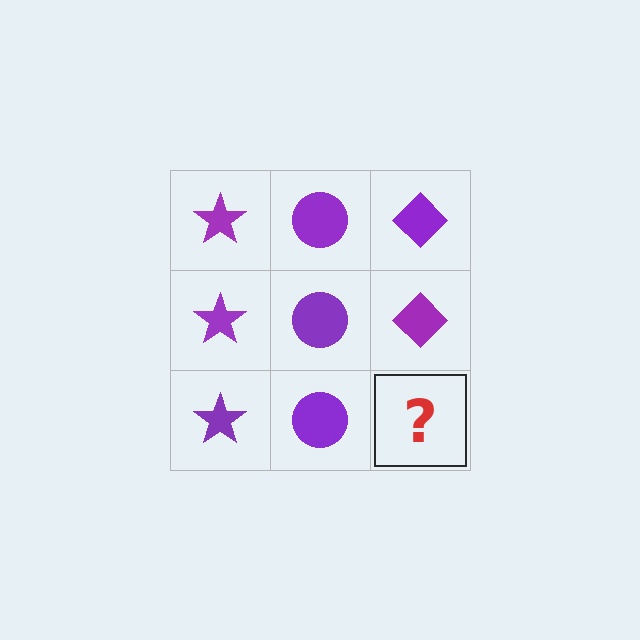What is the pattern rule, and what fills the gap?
The rule is that each column has a consistent shape. The gap should be filled with a purple diamond.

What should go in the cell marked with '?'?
The missing cell should contain a purple diamond.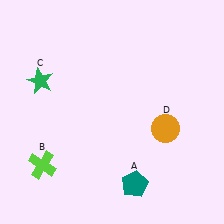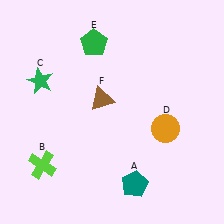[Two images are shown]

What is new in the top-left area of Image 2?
A brown triangle (F) was added in the top-left area of Image 2.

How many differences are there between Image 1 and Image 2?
There are 2 differences between the two images.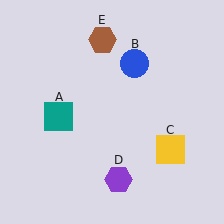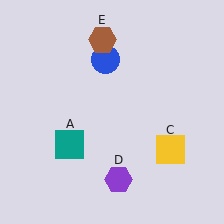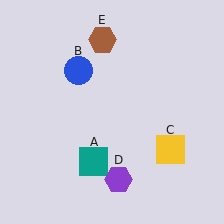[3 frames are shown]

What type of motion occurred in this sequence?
The teal square (object A), blue circle (object B) rotated counterclockwise around the center of the scene.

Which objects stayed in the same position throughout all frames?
Yellow square (object C) and purple hexagon (object D) and brown hexagon (object E) remained stationary.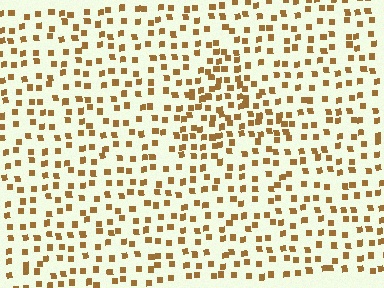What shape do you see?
I see a triangle.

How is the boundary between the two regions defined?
The boundary is defined by a change in element density (approximately 1.7x ratio). All elements are the same color, size, and shape.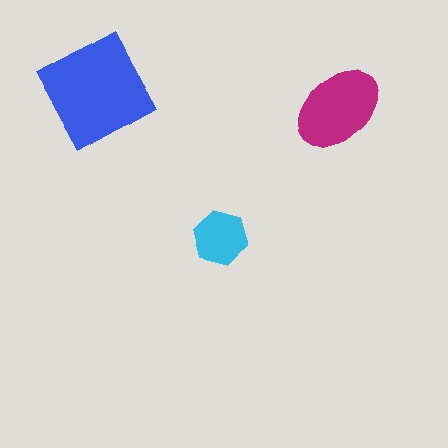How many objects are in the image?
There are 3 objects in the image.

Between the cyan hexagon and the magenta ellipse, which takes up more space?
The magenta ellipse.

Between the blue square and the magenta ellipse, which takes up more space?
The blue square.